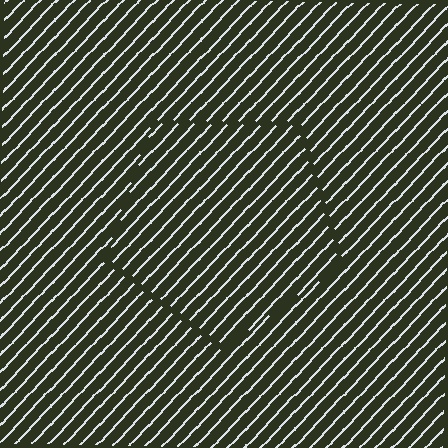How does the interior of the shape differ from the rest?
The interior of the shape contains the same grating, shifted by half a period — the contour is defined by the phase discontinuity where line-ends from the inner and outer gratings abut.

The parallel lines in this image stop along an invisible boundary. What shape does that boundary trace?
An illusory pentagon. The interior of the shape contains the same grating, shifted by half a period — the contour is defined by the phase discontinuity where line-ends from the inner and outer gratings abut.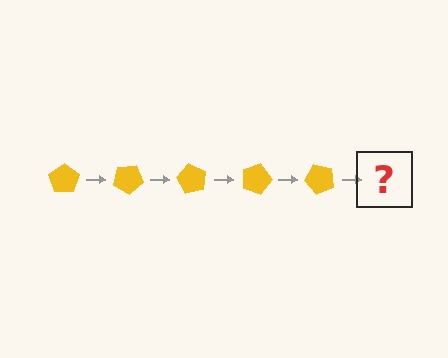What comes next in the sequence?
The next element should be a yellow pentagon rotated 150 degrees.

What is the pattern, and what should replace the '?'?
The pattern is that the pentagon rotates 30 degrees each step. The '?' should be a yellow pentagon rotated 150 degrees.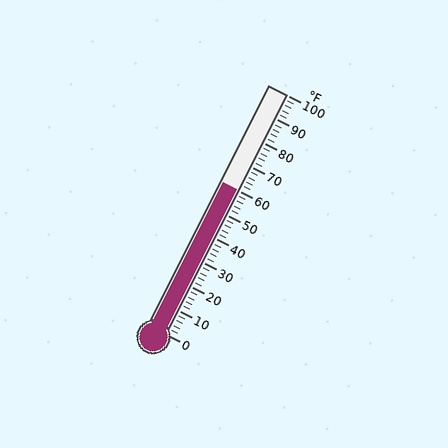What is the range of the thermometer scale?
The thermometer scale ranges from 0°F to 100°F.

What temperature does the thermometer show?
The thermometer shows approximately 60°F.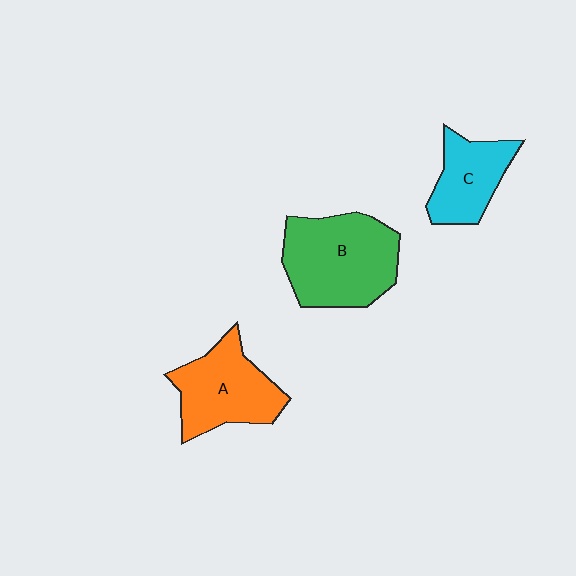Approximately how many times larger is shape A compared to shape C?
Approximately 1.3 times.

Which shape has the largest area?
Shape B (green).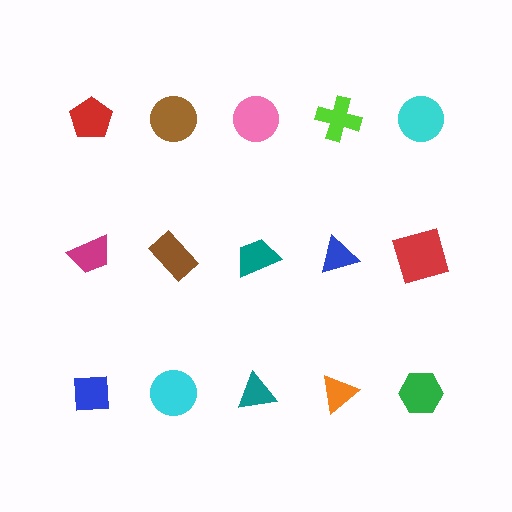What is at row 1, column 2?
A brown circle.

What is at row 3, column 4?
An orange triangle.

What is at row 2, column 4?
A blue triangle.